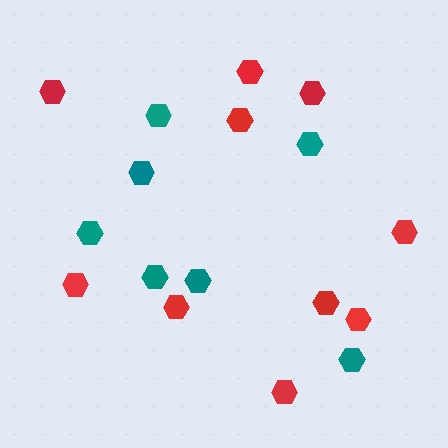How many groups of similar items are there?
There are 2 groups: one group of teal hexagons (7) and one group of red hexagons (10).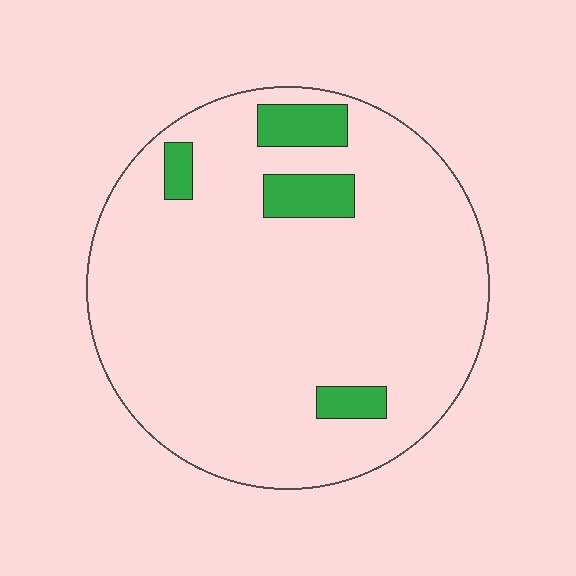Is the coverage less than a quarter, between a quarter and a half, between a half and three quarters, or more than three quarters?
Less than a quarter.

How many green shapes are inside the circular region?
4.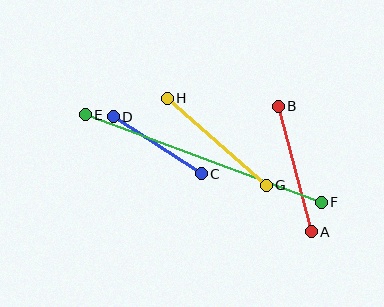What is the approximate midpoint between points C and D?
The midpoint is at approximately (157, 145) pixels.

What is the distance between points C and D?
The distance is approximately 105 pixels.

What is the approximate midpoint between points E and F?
The midpoint is at approximately (203, 158) pixels.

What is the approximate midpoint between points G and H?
The midpoint is at approximately (217, 142) pixels.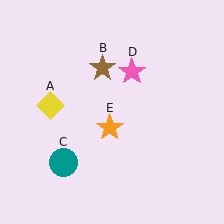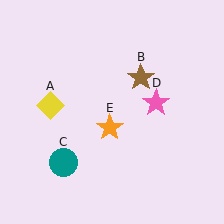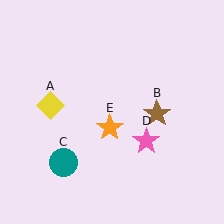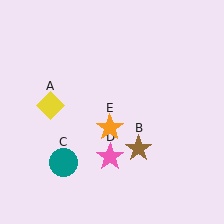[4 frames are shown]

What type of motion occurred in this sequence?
The brown star (object B), pink star (object D) rotated clockwise around the center of the scene.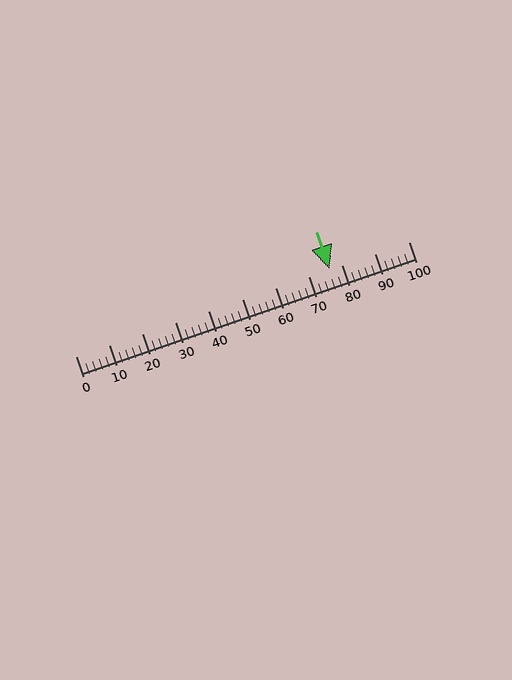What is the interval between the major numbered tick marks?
The major tick marks are spaced 10 units apart.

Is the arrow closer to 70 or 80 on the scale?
The arrow is closer to 80.